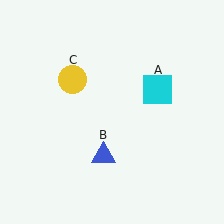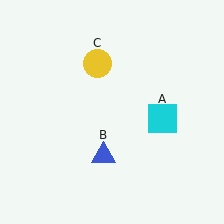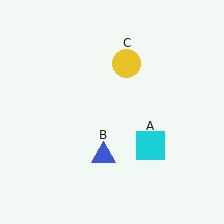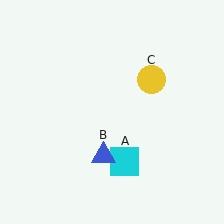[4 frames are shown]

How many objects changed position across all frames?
2 objects changed position: cyan square (object A), yellow circle (object C).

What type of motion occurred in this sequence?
The cyan square (object A), yellow circle (object C) rotated clockwise around the center of the scene.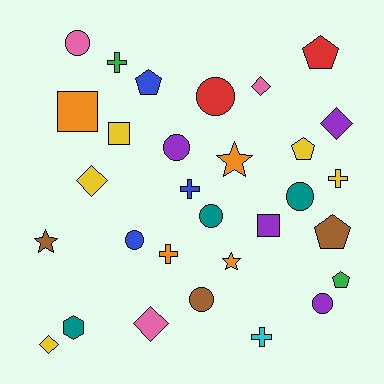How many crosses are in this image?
There are 5 crosses.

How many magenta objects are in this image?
There are no magenta objects.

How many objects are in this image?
There are 30 objects.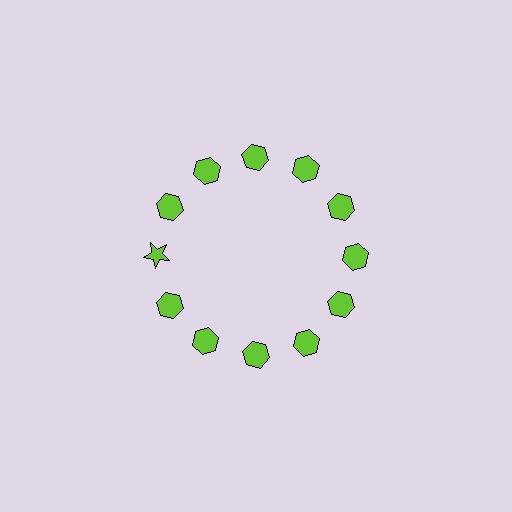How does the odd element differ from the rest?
It has a different shape: star instead of hexagon.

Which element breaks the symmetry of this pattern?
The lime star at roughly the 9 o'clock position breaks the symmetry. All other shapes are lime hexagons.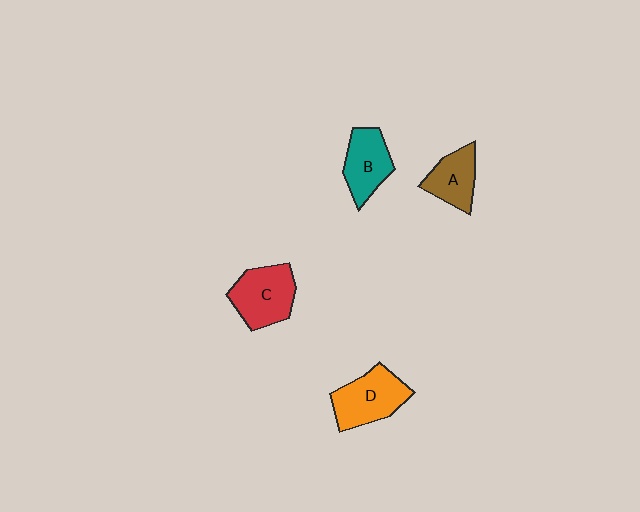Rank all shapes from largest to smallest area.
From largest to smallest: D (orange), C (red), B (teal), A (brown).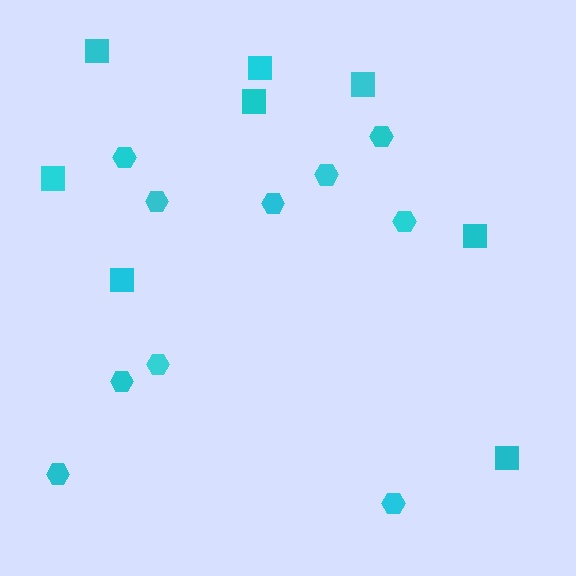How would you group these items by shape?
There are 2 groups: one group of squares (8) and one group of hexagons (10).